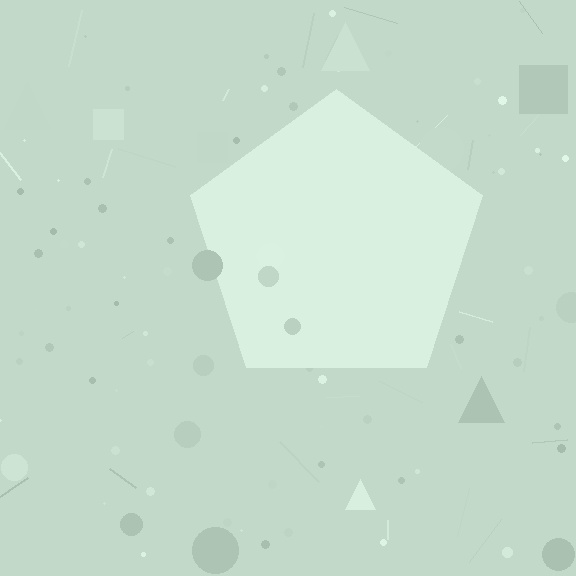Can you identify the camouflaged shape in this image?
The camouflaged shape is a pentagon.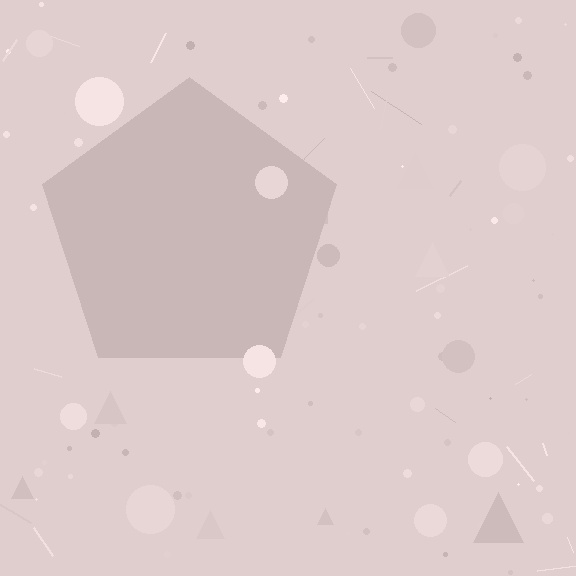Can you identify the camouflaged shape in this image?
The camouflaged shape is a pentagon.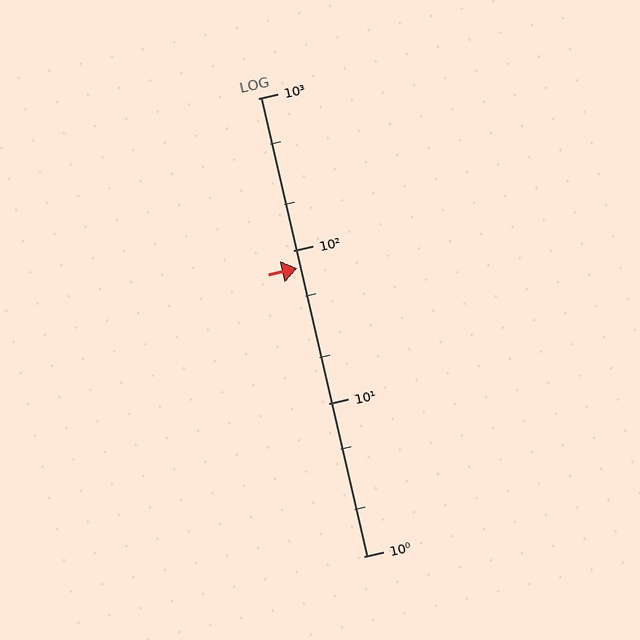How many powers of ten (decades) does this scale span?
The scale spans 3 decades, from 1 to 1000.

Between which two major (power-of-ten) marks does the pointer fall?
The pointer is between 10 and 100.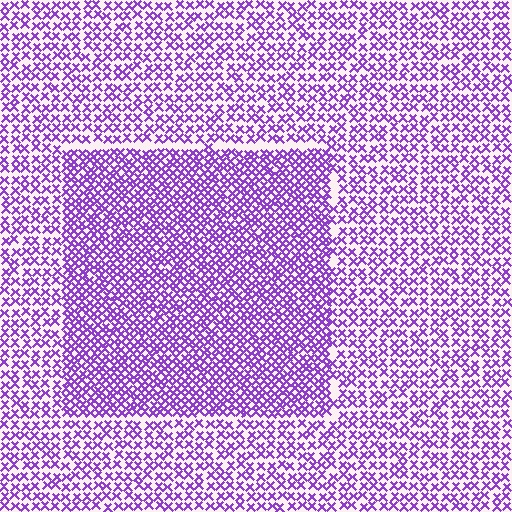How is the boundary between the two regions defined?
The boundary is defined by a change in element density (approximately 1.7x ratio). All elements are the same color, size, and shape.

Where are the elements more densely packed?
The elements are more densely packed inside the rectangle boundary.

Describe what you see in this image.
The image contains small purple elements arranged at two different densities. A rectangle-shaped region is visible where the elements are more densely packed than the surrounding area.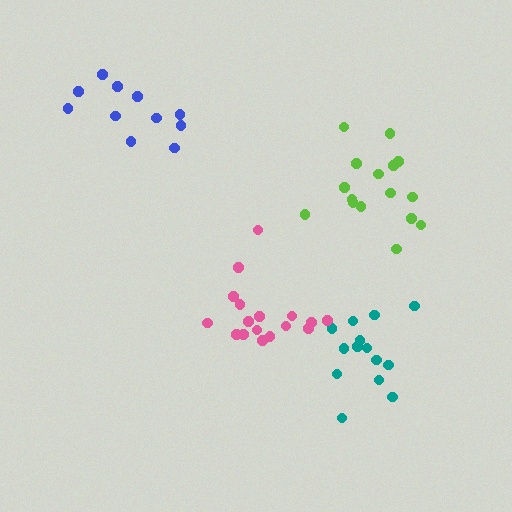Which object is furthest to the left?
The blue cluster is leftmost.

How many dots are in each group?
Group 1: 11 dots, Group 2: 14 dots, Group 3: 17 dots, Group 4: 17 dots (59 total).